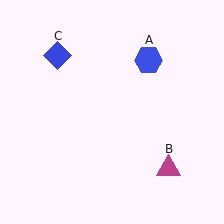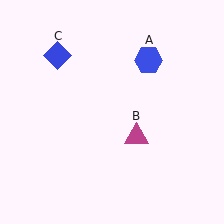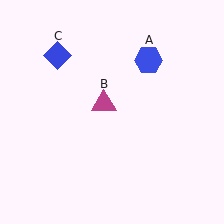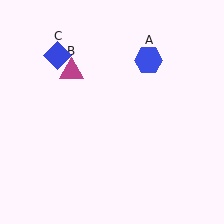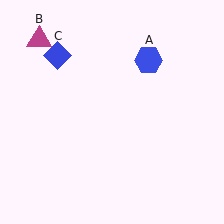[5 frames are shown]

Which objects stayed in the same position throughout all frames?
Blue hexagon (object A) and blue diamond (object C) remained stationary.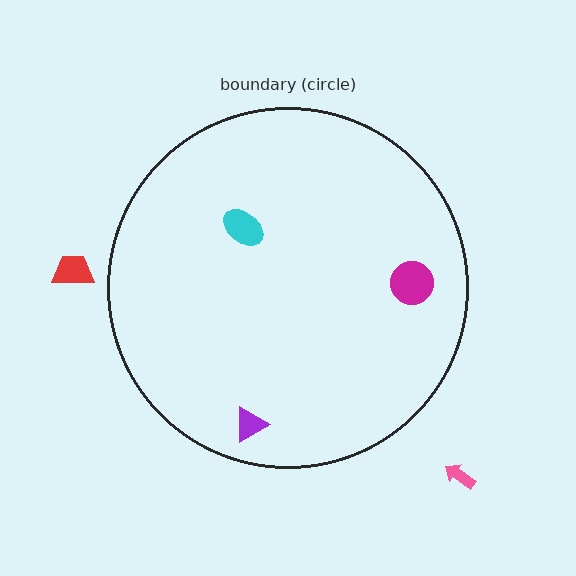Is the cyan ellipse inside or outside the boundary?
Inside.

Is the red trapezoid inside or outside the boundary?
Outside.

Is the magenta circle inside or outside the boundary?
Inside.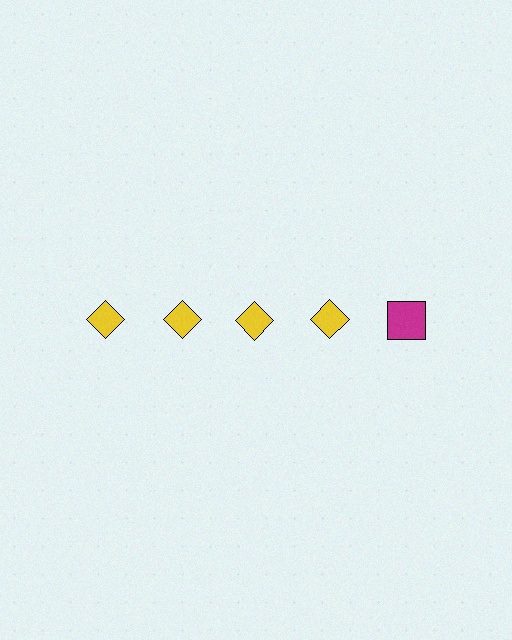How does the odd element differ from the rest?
It differs in both color (magenta instead of yellow) and shape (square instead of diamond).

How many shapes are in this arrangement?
There are 5 shapes arranged in a grid pattern.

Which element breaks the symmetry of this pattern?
The magenta square in the top row, rightmost column breaks the symmetry. All other shapes are yellow diamonds.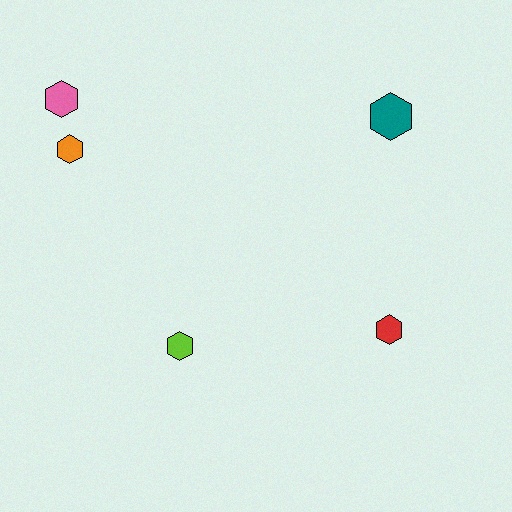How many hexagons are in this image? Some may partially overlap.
There are 5 hexagons.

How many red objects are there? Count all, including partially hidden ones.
There is 1 red object.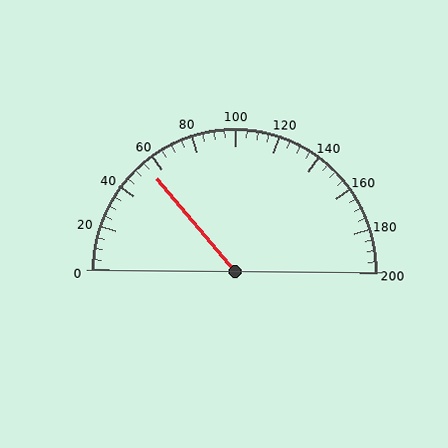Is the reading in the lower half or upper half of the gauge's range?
The reading is in the lower half of the range (0 to 200).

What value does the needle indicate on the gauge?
The needle indicates approximately 55.